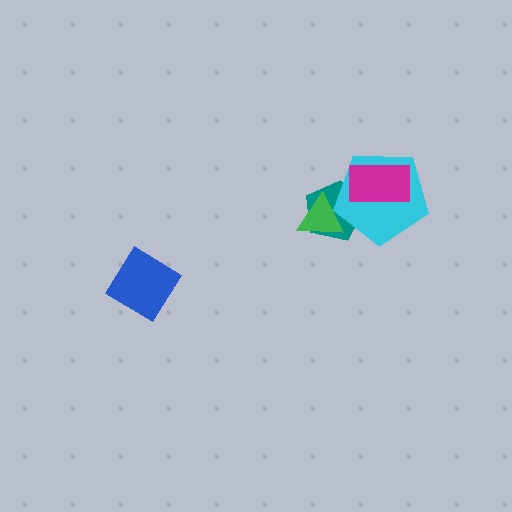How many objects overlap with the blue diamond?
0 objects overlap with the blue diamond.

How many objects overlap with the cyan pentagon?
3 objects overlap with the cyan pentagon.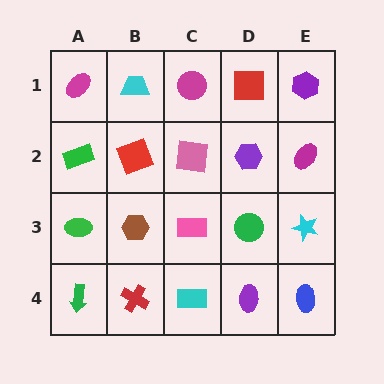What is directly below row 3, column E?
A blue ellipse.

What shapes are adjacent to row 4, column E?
A cyan star (row 3, column E), a purple ellipse (row 4, column D).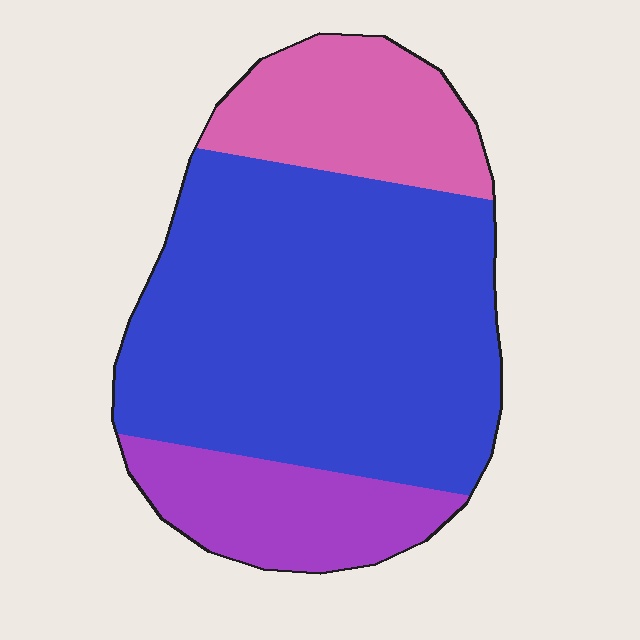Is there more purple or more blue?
Blue.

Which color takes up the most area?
Blue, at roughly 65%.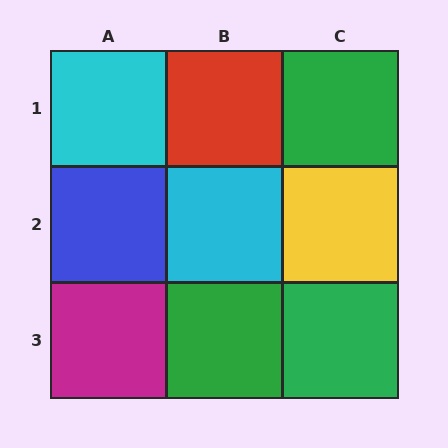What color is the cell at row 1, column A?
Cyan.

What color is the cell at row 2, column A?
Blue.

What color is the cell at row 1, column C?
Green.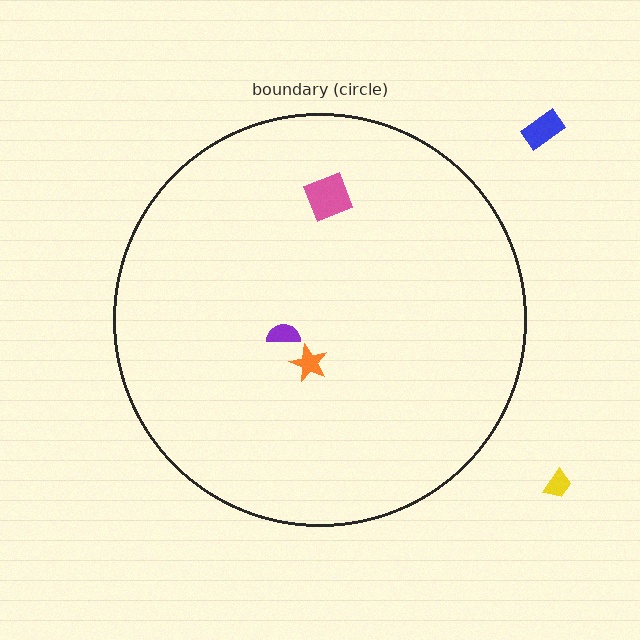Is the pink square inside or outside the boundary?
Inside.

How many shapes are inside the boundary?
3 inside, 2 outside.